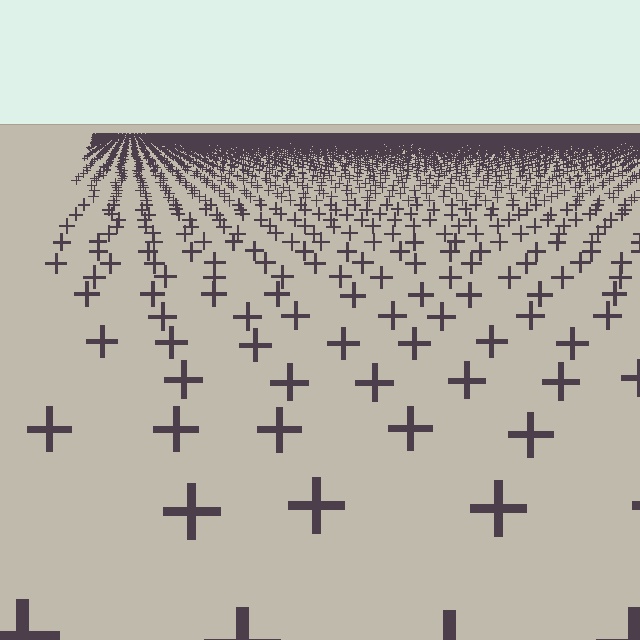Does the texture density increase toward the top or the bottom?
Density increases toward the top.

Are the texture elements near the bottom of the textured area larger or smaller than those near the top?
Larger. Near the bottom, elements are closer to the viewer and appear at a bigger on-screen size.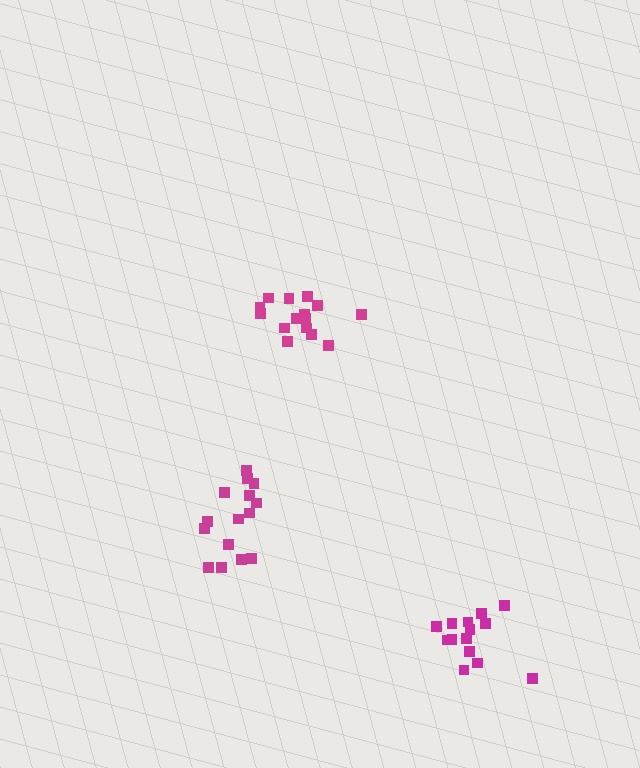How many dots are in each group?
Group 1: 15 dots, Group 2: 14 dots, Group 3: 17 dots (46 total).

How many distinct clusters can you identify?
There are 3 distinct clusters.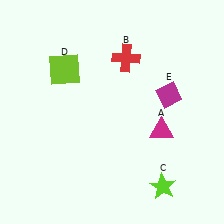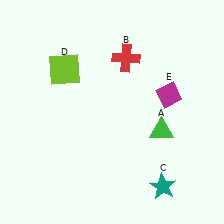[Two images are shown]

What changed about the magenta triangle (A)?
In Image 1, A is magenta. In Image 2, it changed to green.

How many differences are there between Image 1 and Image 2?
There are 2 differences between the two images.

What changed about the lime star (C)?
In Image 1, C is lime. In Image 2, it changed to teal.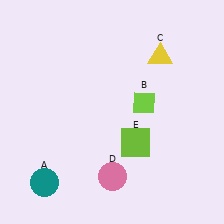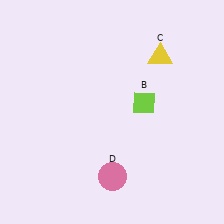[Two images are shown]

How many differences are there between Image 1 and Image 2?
There are 2 differences between the two images.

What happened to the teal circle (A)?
The teal circle (A) was removed in Image 2. It was in the bottom-left area of Image 1.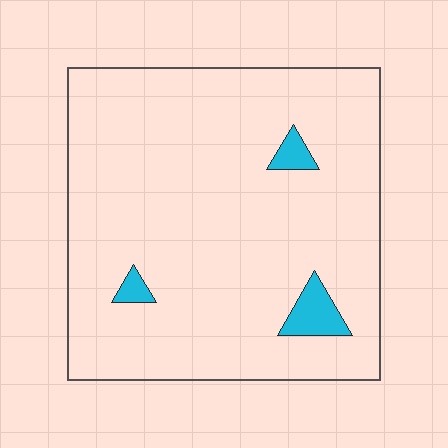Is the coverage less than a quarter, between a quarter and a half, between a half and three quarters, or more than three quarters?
Less than a quarter.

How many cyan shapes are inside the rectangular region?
3.